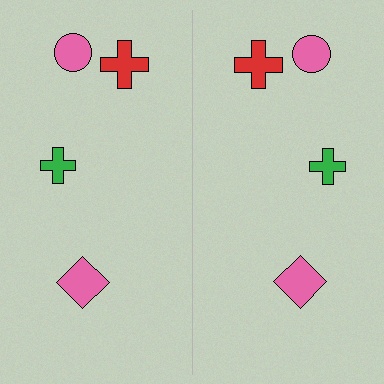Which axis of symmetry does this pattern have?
The pattern has a vertical axis of symmetry running through the center of the image.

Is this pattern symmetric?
Yes, this pattern has bilateral (reflection) symmetry.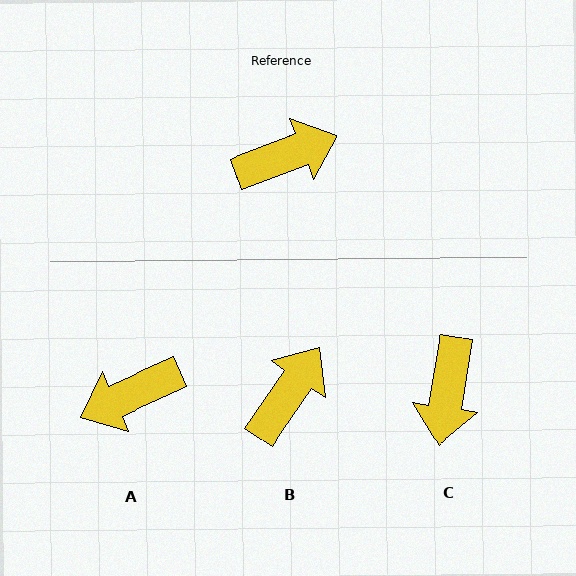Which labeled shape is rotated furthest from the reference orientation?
A, about 176 degrees away.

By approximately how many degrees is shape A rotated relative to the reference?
Approximately 176 degrees clockwise.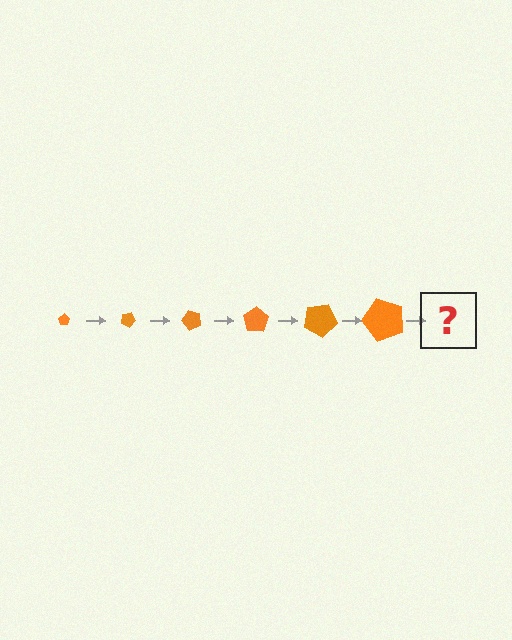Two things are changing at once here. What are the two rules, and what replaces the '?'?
The two rules are that the pentagon grows larger each step and it rotates 25 degrees each step. The '?' should be a pentagon, larger than the previous one and rotated 150 degrees from the start.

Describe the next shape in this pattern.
It should be a pentagon, larger than the previous one and rotated 150 degrees from the start.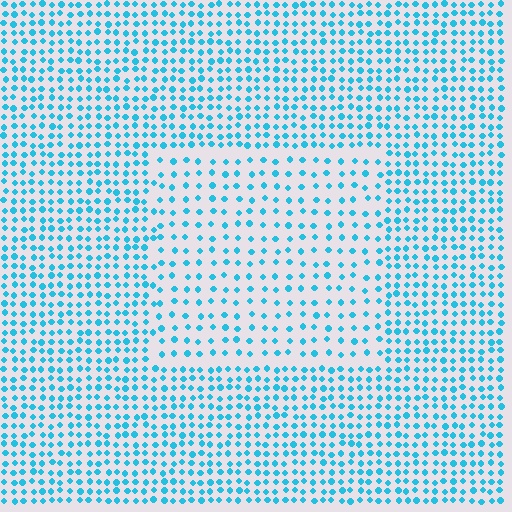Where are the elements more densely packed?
The elements are more densely packed outside the rectangle boundary.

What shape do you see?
I see a rectangle.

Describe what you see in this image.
The image contains small cyan elements arranged at two different densities. A rectangle-shaped region is visible where the elements are less densely packed than the surrounding area.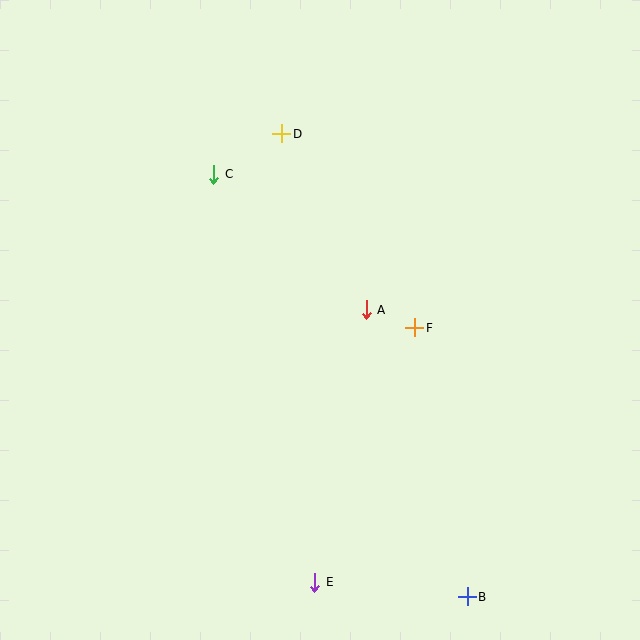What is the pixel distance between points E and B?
The distance between E and B is 153 pixels.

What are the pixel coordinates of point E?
Point E is at (315, 582).